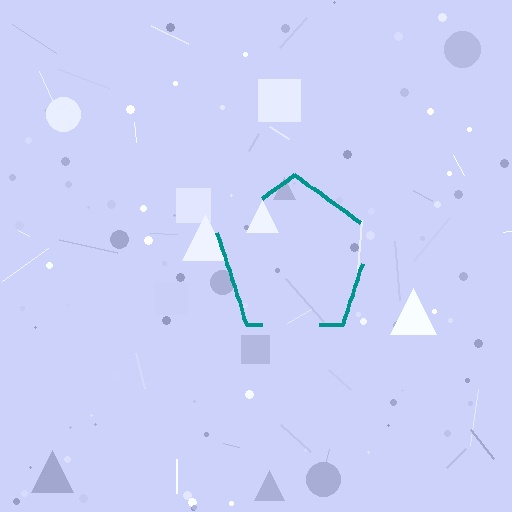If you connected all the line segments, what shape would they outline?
They would outline a pentagon.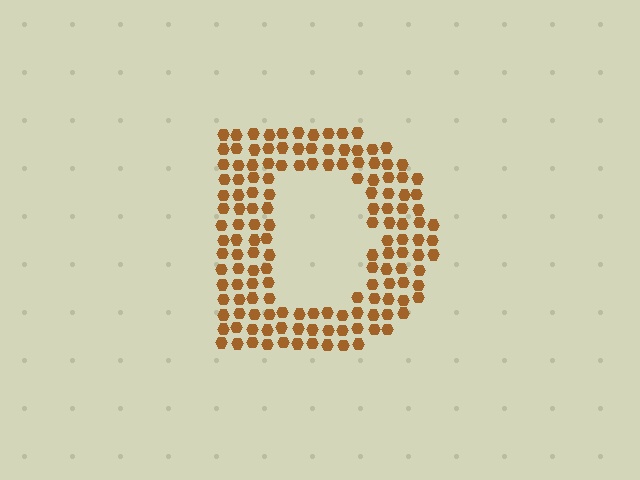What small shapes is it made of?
It is made of small hexagons.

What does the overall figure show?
The overall figure shows the letter D.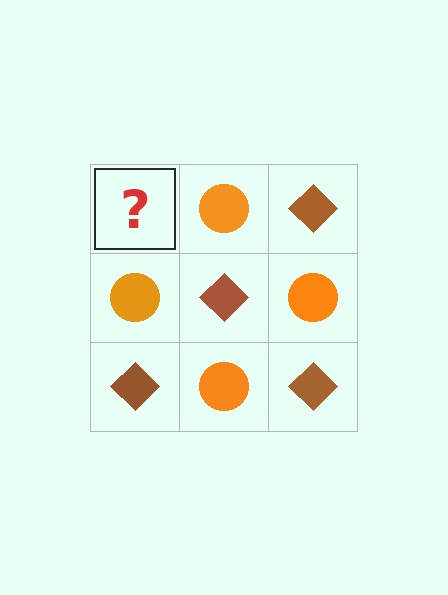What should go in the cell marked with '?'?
The missing cell should contain a brown diamond.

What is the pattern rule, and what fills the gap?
The rule is that it alternates brown diamond and orange circle in a checkerboard pattern. The gap should be filled with a brown diamond.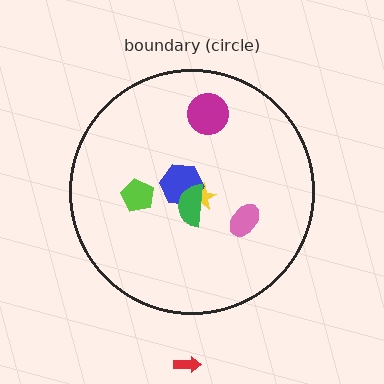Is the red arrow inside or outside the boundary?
Outside.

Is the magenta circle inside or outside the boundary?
Inside.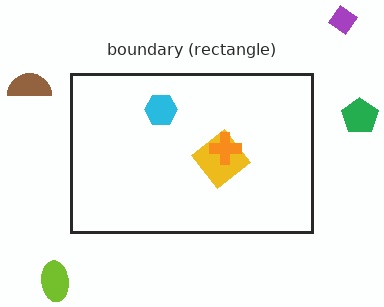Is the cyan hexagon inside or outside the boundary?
Inside.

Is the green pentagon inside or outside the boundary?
Outside.